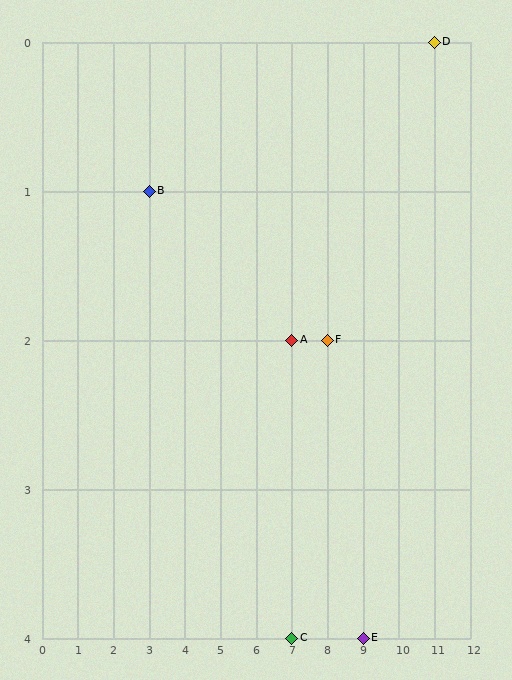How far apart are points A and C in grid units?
Points A and C are 2 rows apart.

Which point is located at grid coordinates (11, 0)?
Point D is at (11, 0).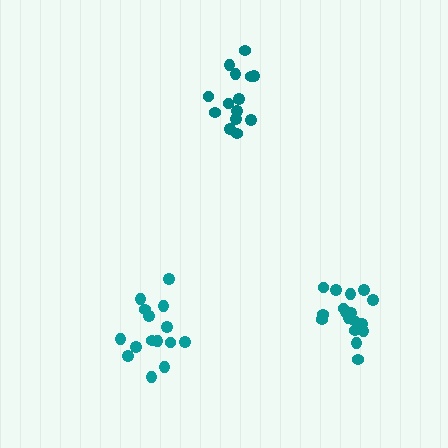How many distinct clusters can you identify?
There are 3 distinct clusters.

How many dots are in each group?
Group 1: 15 dots, Group 2: 14 dots, Group 3: 17 dots (46 total).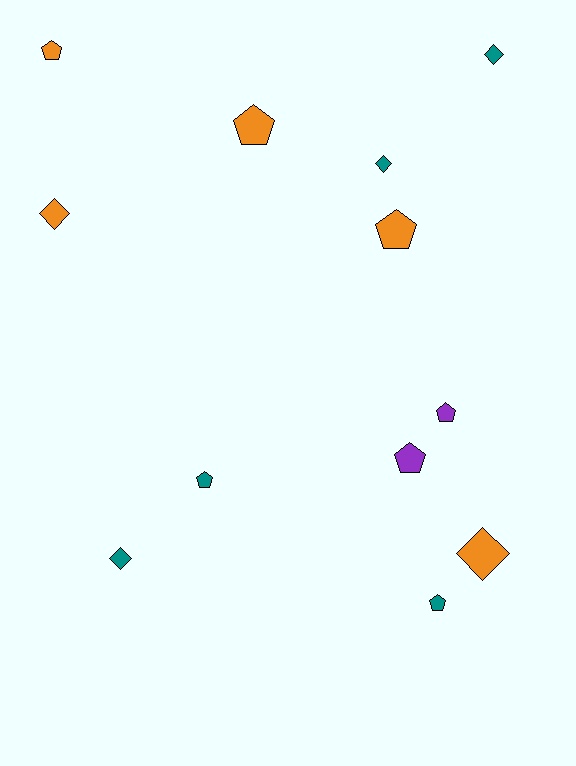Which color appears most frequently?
Teal, with 5 objects.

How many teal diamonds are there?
There are 3 teal diamonds.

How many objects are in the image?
There are 12 objects.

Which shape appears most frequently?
Pentagon, with 7 objects.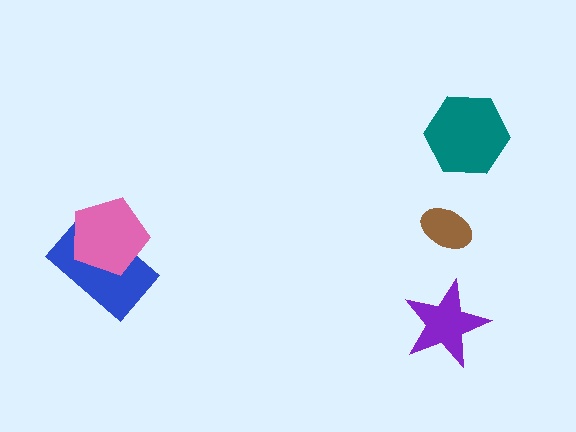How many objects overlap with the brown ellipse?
0 objects overlap with the brown ellipse.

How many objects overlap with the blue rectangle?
1 object overlaps with the blue rectangle.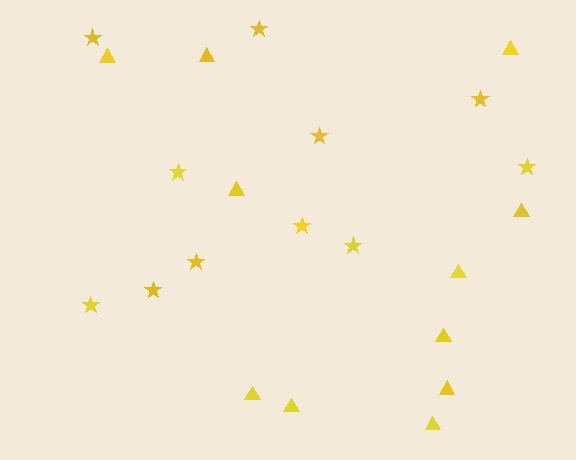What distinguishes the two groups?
There are 2 groups: one group of stars (11) and one group of triangles (11).